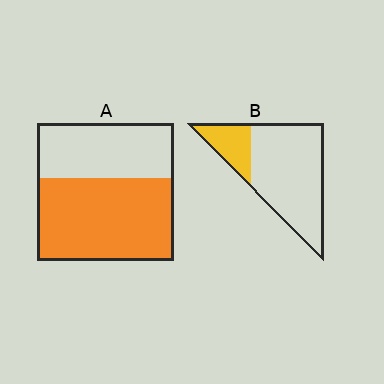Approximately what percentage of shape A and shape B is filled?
A is approximately 60% and B is approximately 20%.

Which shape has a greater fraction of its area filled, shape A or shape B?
Shape A.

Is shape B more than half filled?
No.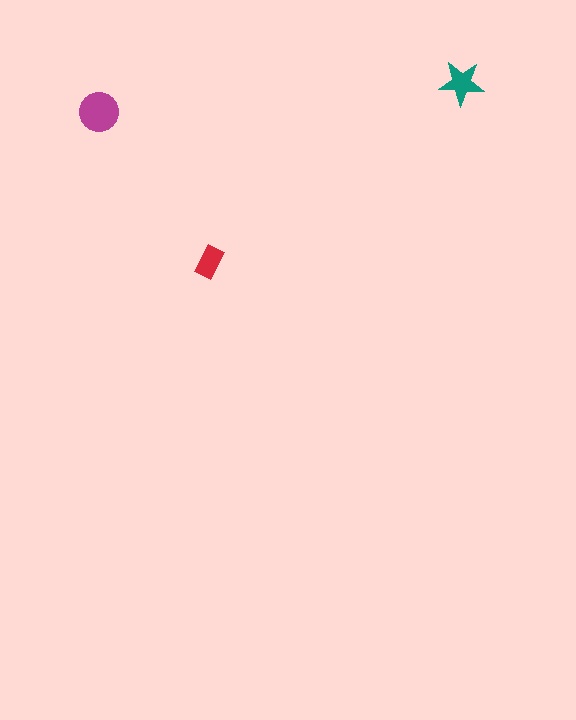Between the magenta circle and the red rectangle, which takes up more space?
The magenta circle.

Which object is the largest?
The magenta circle.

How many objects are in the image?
There are 3 objects in the image.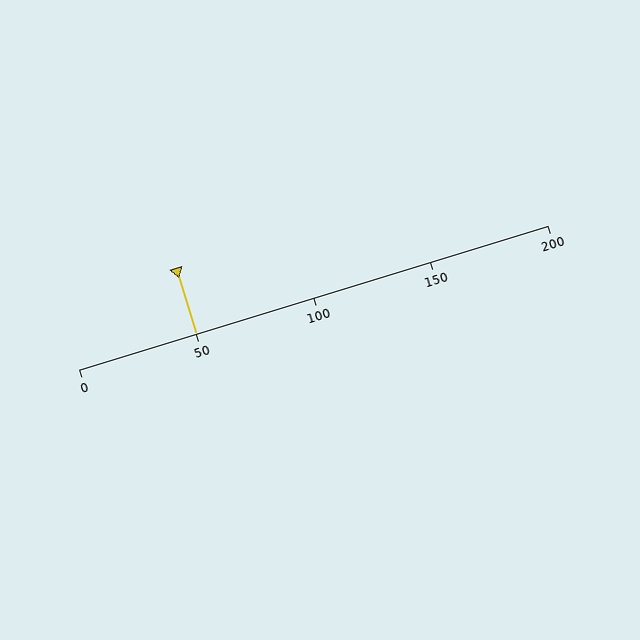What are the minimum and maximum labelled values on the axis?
The axis runs from 0 to 200.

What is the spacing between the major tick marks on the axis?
The major ticks are spaced 50 apart.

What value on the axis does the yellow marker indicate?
The marker indicates approximately 50.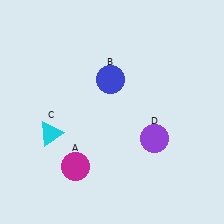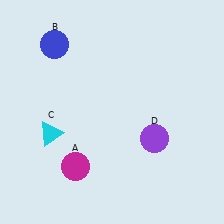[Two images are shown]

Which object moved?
The blue circle (B) moved left.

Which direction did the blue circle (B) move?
The blue circle (B) moved left.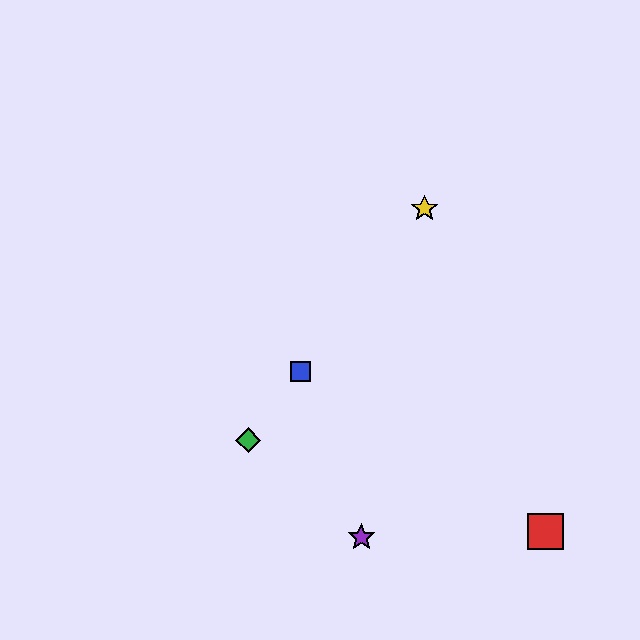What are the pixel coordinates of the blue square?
The blue square is at (300, 372).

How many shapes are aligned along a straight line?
3 shapes (the blue square, the green diamond, the yellow star) are aligned along a straight line.